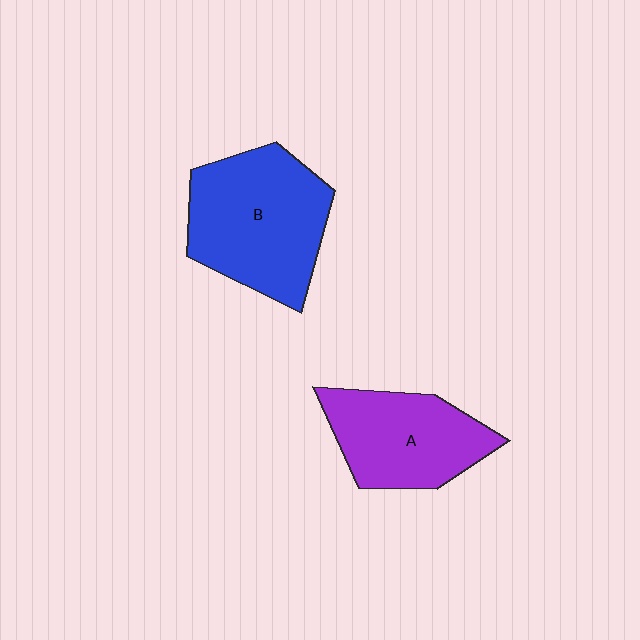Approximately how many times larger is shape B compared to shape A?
Approximately 1.3 times.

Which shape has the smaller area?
Shape A (purple).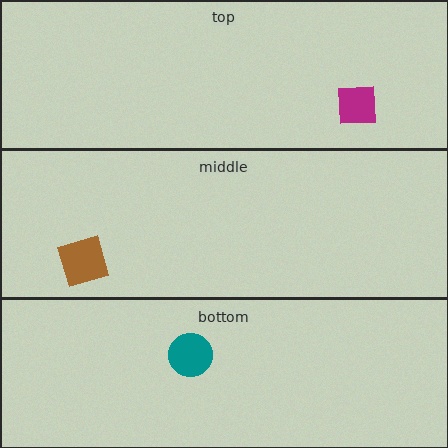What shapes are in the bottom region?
The teal circle.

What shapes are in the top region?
The magenta square.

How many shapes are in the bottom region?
1.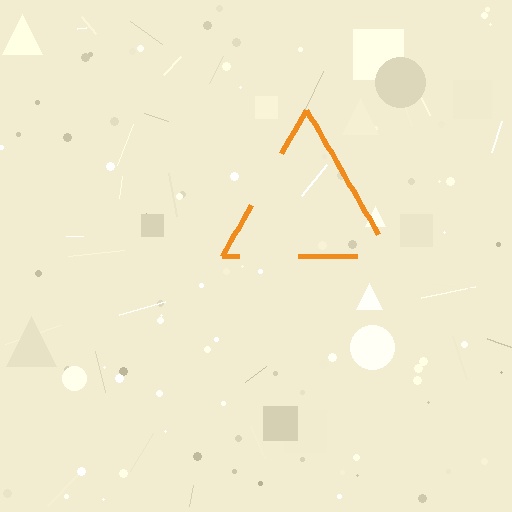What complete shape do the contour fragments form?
The contour fragments form a triangle.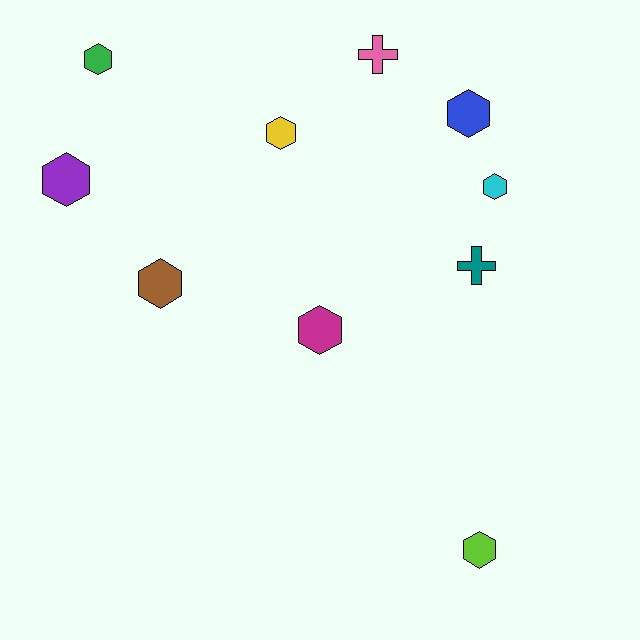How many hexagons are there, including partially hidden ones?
There are 8 hexagons.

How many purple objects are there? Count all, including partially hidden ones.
There is 1 purple object.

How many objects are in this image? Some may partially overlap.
There are 10 objects.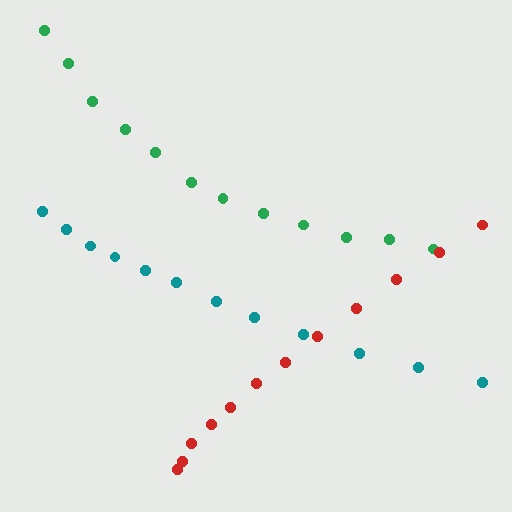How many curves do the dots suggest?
There are 3 distinct paths.